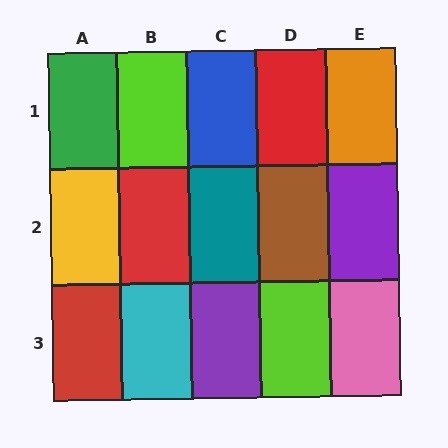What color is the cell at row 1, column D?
Red.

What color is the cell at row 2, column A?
Yellow.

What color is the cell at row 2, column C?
Teal.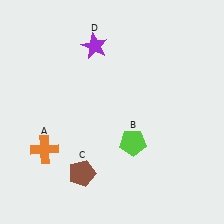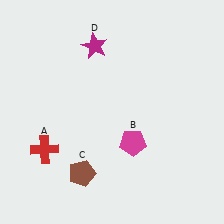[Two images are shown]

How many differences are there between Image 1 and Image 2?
There are 3 differences between the two images.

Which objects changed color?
A changed from orange to red. B changed from lime to magenta. D changed from purple to magenta.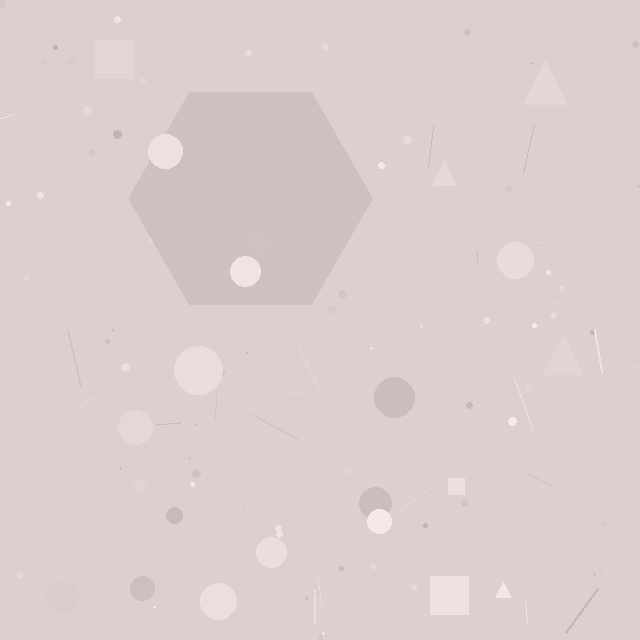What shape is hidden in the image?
A hexagon is hidden in the image.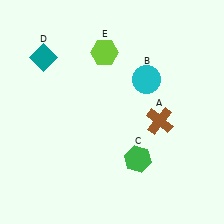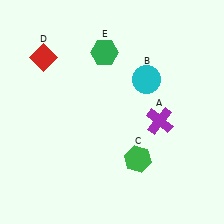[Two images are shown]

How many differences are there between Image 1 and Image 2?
There are 3 differences between the two images.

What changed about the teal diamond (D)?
In Image 1, D is teal. In Image 2, it changed to red.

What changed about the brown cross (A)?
In Image 1, A is brown. In Image 2, it changed to purple.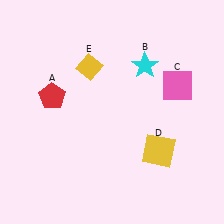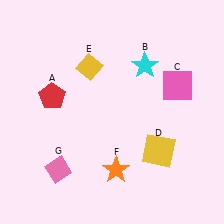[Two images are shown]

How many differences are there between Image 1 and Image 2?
There are 2 differences between the two images.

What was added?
An orange star (F), a pink diamond (G) were added in Image 2.